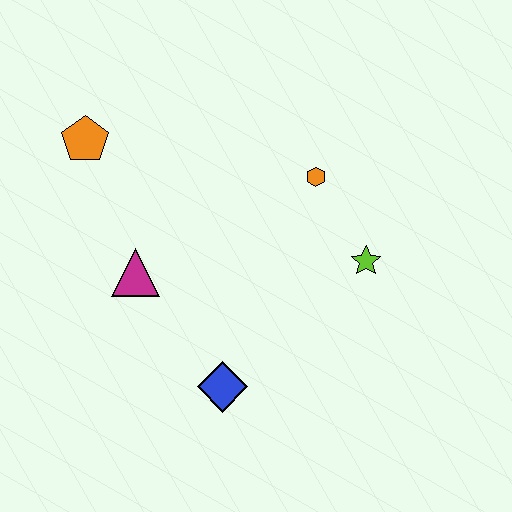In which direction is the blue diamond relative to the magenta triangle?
The blue diamond is below the magenta triangle.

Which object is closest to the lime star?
The orange hexagon is closest to the lime star.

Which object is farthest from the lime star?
The orange pentagon is farthest from the lime star.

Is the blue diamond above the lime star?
No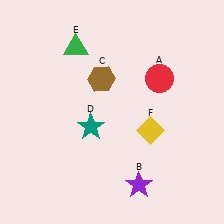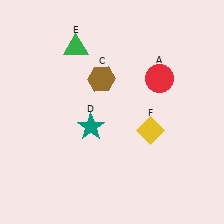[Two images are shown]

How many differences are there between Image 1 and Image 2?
There is 1 difference between the two images.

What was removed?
The purple star (B) was removed in Image 2.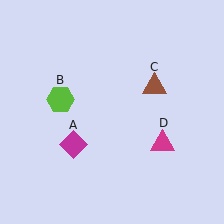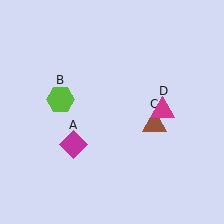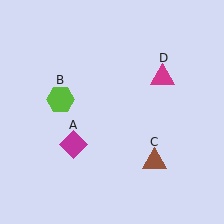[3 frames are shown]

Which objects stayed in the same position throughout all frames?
Magenta diamond (object A) and lime hexagon (object B) remained stationary.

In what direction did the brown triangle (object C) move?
The brown triangle (object C) moved down.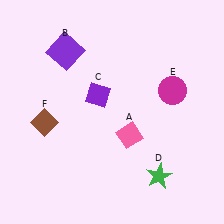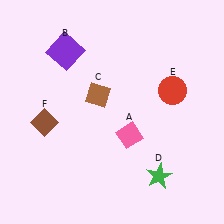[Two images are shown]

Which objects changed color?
C changed from purple to brown. E changed from magenta to red.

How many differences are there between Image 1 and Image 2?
There are 2 differences between the two images.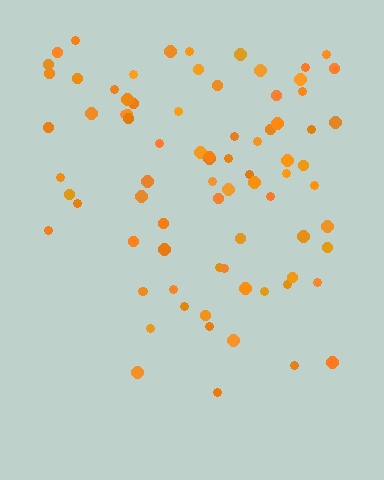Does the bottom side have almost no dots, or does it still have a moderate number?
Still a moderate number, just noticeably fewer than the top.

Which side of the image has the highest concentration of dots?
The top.